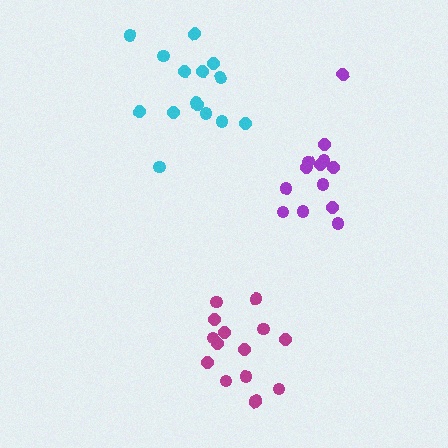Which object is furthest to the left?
The cyan cluster is leftmost.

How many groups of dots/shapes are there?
There are 3 groups.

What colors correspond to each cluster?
The clusters are colored: purple, cyan, magenta.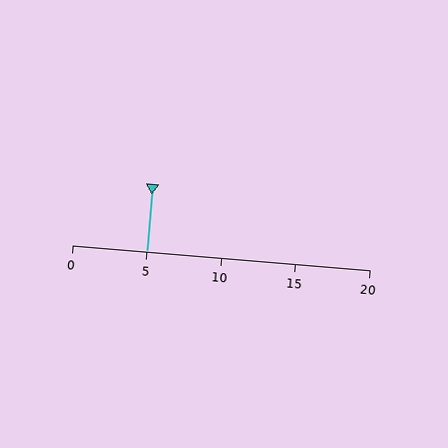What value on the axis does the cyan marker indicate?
The marker indicates approximately 5.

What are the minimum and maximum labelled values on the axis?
The axis runs from 0 to 20.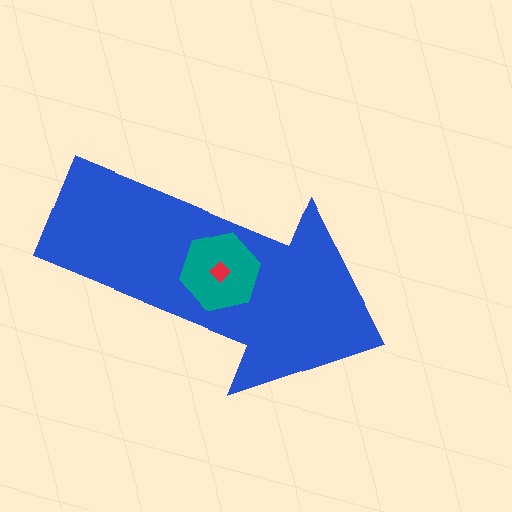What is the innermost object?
The red diamond.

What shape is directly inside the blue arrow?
The teal hexagon.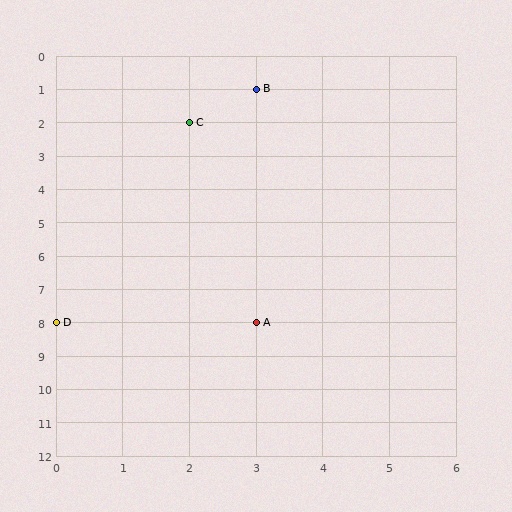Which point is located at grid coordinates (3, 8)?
Point A is at (3, 8).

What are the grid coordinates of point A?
Point A is at grid coordinates (3, 8).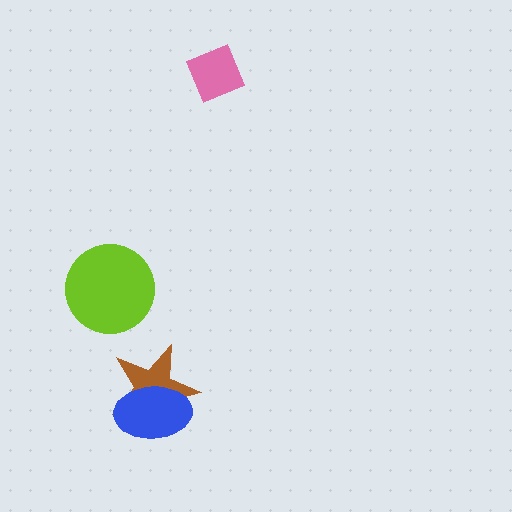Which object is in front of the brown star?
The blue ellipse is in front of the brown star.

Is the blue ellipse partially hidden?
No, no other shape covers it.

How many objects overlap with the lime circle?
0 objects overlap with the lime circle.